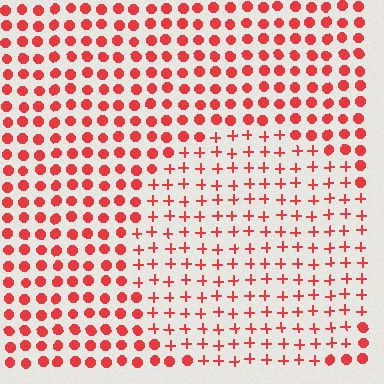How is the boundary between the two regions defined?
The boundary is defined by a change in element shape: plus signs inside vs. circles outside. All elements share the same color and spacing.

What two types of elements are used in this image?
The image uses plus signs inside the circle region and circles outside it.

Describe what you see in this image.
The image is filled with small red elements arranged in a uniform grid. A circle-shaped region contains plus signs, while the surrounding area contains circles. The boundary is defined purely by the change in element shape.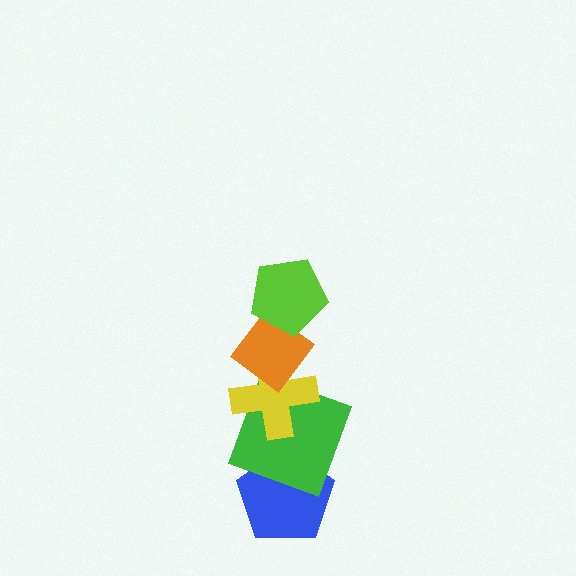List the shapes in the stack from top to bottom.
From top to bottom: the lime pentagon, the orange diamond, the yellow cross, the green square, the blue pentagon.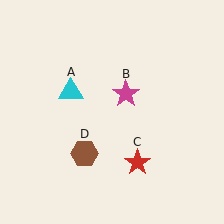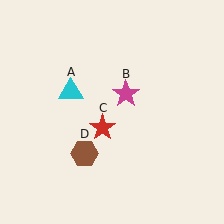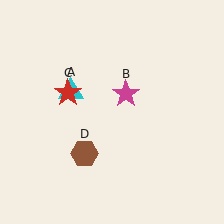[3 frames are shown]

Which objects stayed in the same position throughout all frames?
Cyan triangle (object A) and magenta star (object B) and brown hexagon (object D) remained stationary.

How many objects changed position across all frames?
1 object changed position: red star (object C).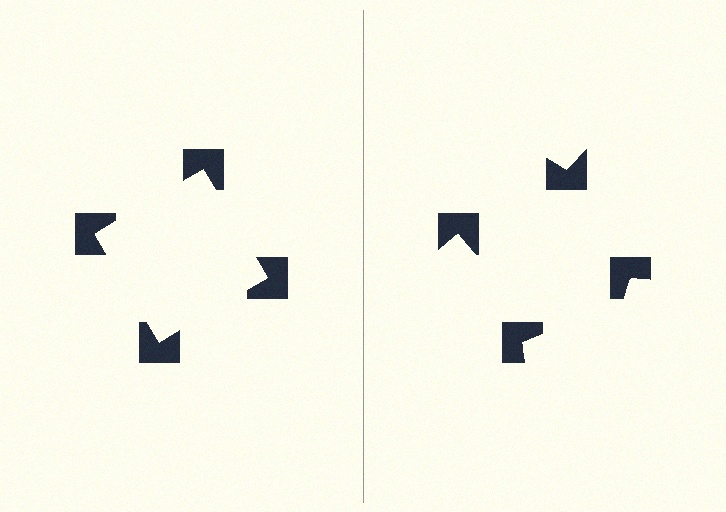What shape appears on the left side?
An illusory square.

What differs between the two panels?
The notched squares are positioned identically on both sides; only the wedge orientations differ. On the left they align to a square; on the right they are misaligned.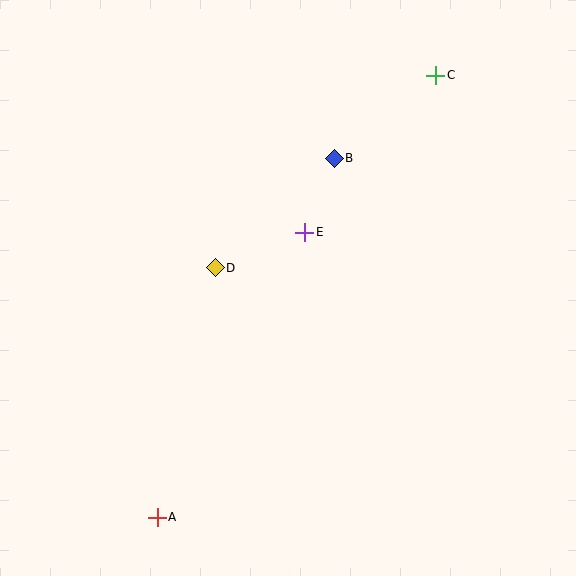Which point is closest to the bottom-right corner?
Point A is closest to the bottom-right corner.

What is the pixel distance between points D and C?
The distance between D and C is 293 pixels.